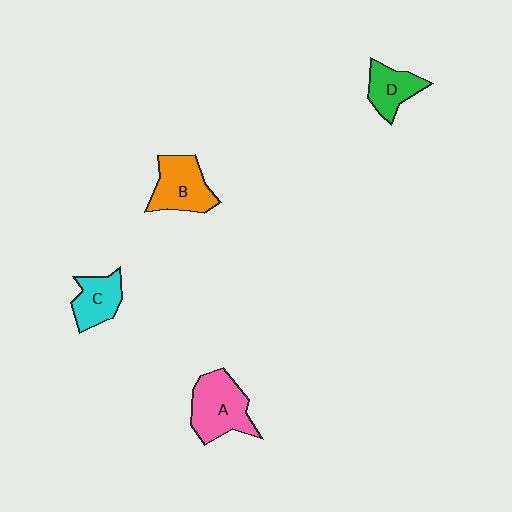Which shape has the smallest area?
Shape D (green).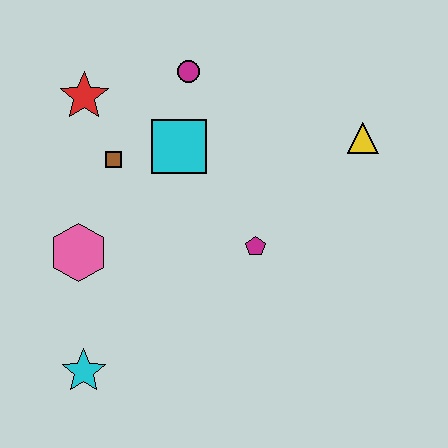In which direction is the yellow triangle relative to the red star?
The yellow triangle is to the right of the red star.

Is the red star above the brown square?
Yes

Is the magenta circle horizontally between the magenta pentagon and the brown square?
Yes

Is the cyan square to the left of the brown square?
No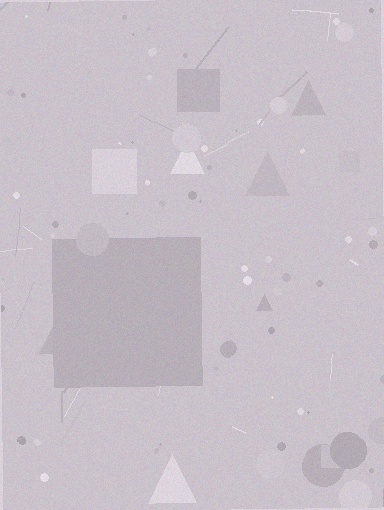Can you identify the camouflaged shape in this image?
The camouflaged shape is a square.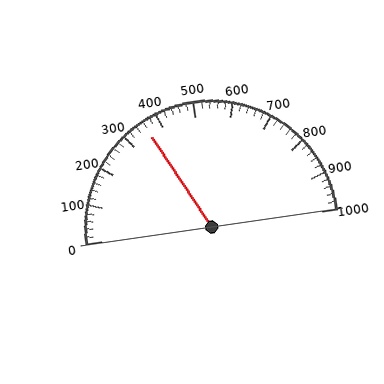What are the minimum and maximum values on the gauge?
The gauge ranges from 0 to 1000.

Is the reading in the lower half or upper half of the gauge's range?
The reading is in the lower half of the range (0 to 1000).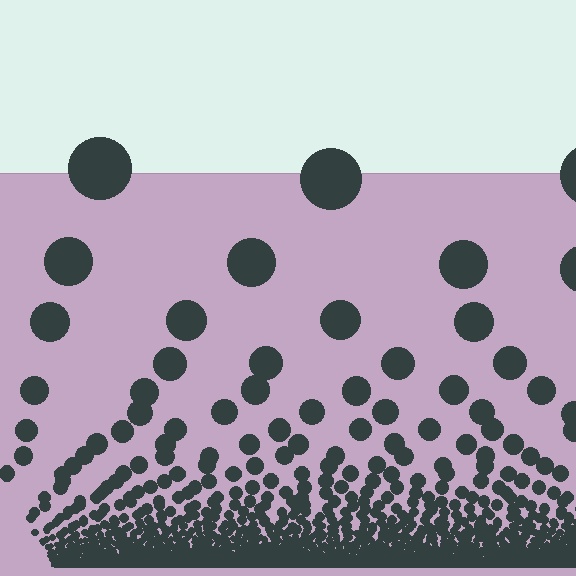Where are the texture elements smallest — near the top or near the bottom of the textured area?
Near the bottom.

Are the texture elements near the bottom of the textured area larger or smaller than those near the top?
Smaller. The gradient is inverted — elements near the bottom are smaller and denser.